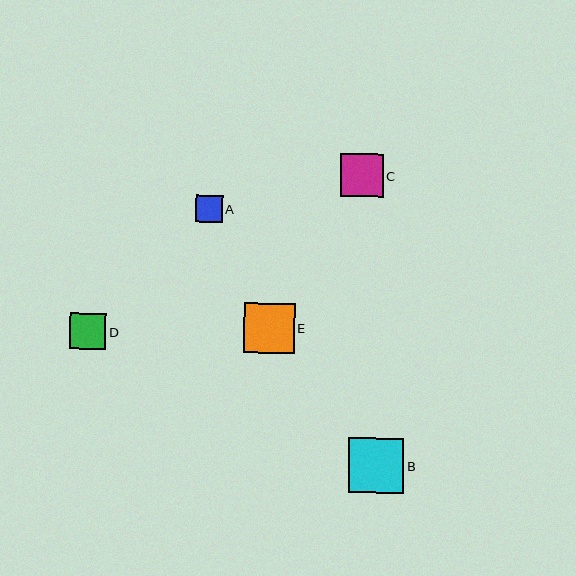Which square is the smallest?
Square A is the smallest with a size of approximately 27 pixels.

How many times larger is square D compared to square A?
Square D is approximately 1.3 times the size of square A.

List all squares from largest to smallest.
From largest to smallest: B, E, C, D, A.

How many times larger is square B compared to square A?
Square B is approximately 2.1 times the size of square A.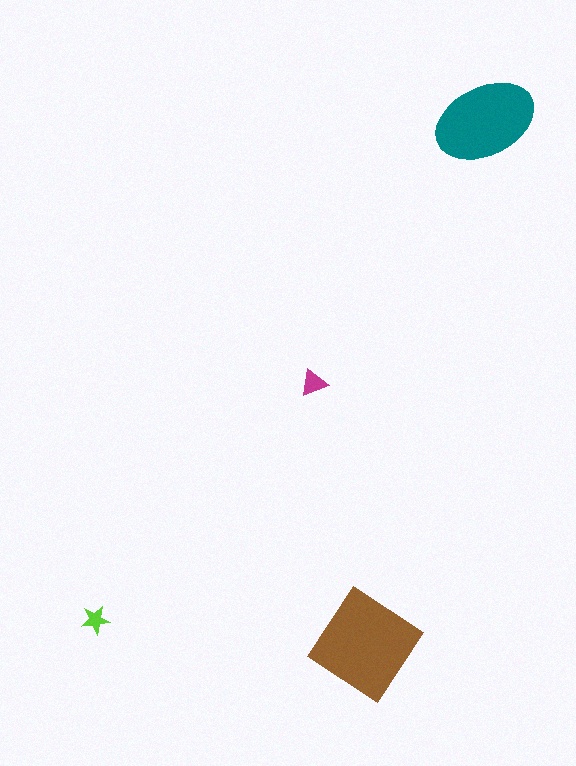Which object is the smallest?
The lime star.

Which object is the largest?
The brown diamond.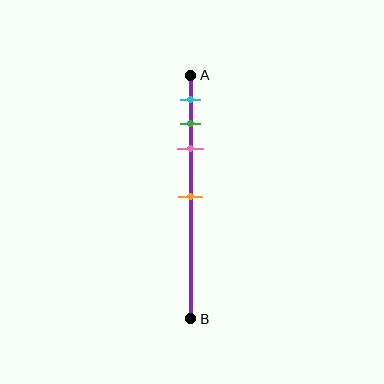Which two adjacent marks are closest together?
The green and pink marks are the closest adjacent pair.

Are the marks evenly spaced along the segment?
No, the marks are not evenly spaced.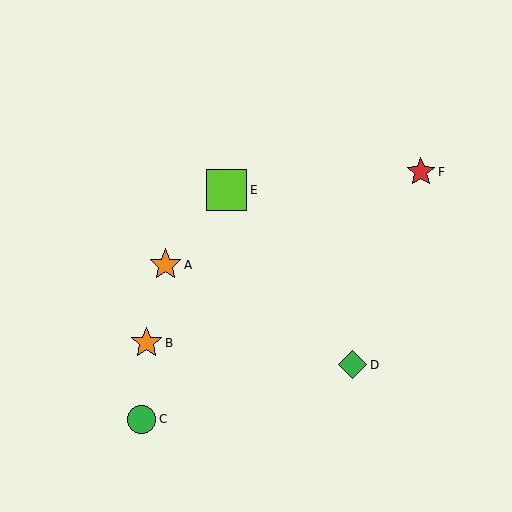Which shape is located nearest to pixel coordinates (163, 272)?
The orange star (labeled A) at (166, 265) is nearest to that location.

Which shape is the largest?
The lime square (labeled E) is the largest.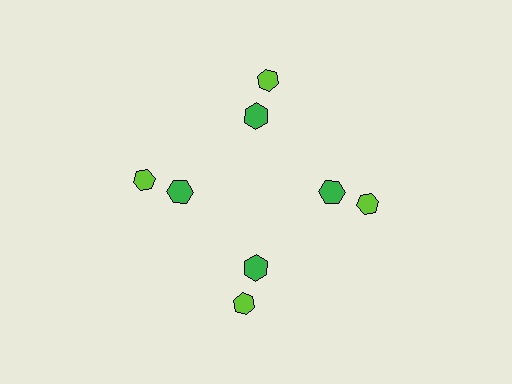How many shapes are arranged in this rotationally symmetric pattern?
There are 8 shapes, arranged in 4 groups of 2.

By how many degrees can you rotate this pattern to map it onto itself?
The pattern maps onto itself every 90 degrees of rotation.